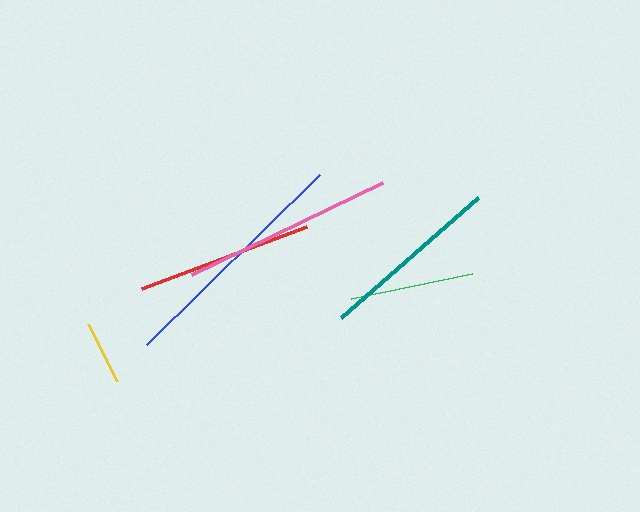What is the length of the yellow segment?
The yellow segment is approximately 64 pixels long.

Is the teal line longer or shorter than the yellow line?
The teal line is longer than the yellow line.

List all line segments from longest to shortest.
From longest to shortest: blue, pink, teal, red, green, yellow.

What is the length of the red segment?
The red segment is approximately 176 pixels long.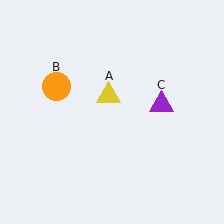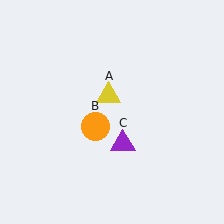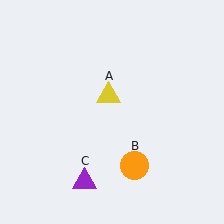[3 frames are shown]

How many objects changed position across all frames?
2 objects changed position: orange circle (object B), purple triangle (object C).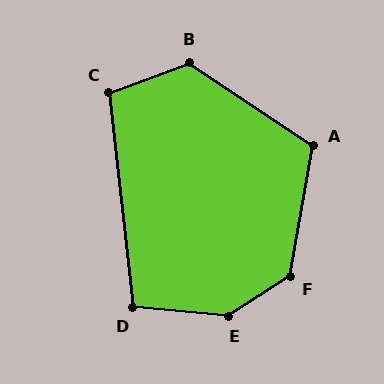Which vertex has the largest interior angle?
E, at approximately 142 degrees.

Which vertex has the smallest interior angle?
D, at approximately 102 degrees.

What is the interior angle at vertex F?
Approximately 133 degrees (obtuse).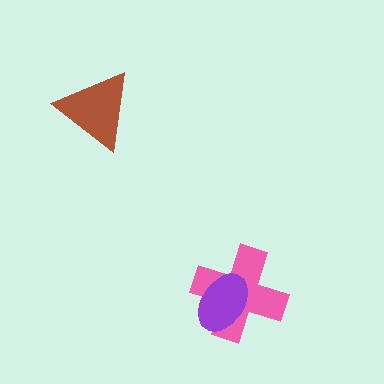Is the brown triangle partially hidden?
No, no other shape covers it.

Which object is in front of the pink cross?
The purple ellipse is in front of the pink cross.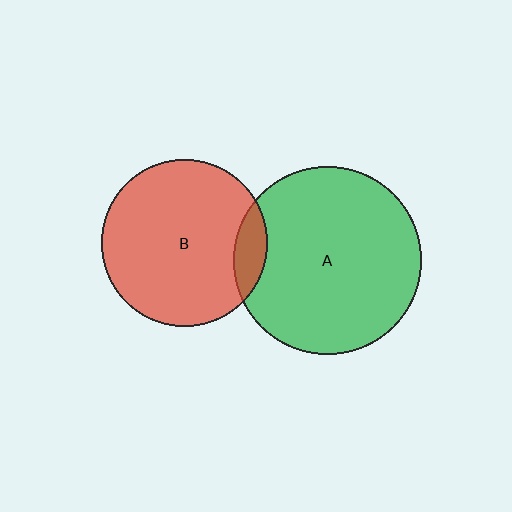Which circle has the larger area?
Circle A (green).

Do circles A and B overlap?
Yes.